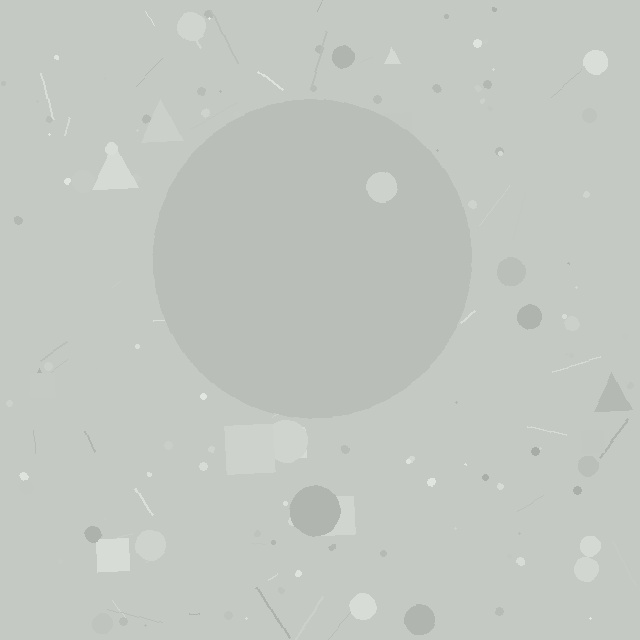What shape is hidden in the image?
A circle is hidden in the image.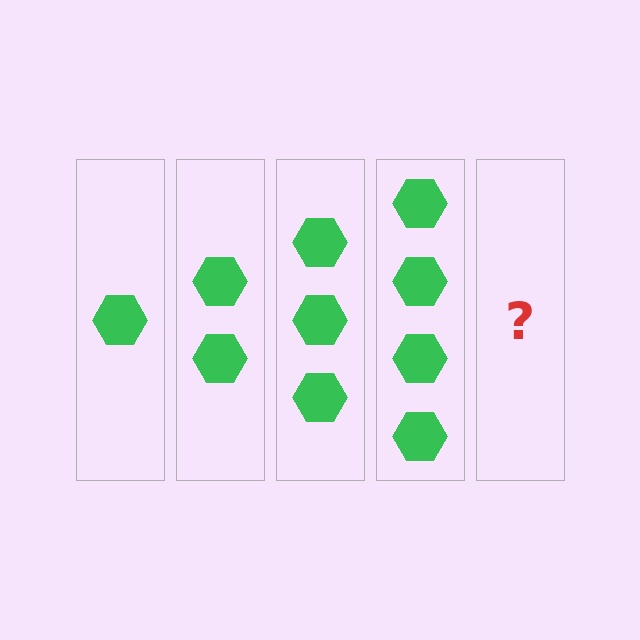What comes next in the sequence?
The next element should be 5 hexagons.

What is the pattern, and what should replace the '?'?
The pattern is that each step adds one more hexagon. The '?' should be 5 hexagons.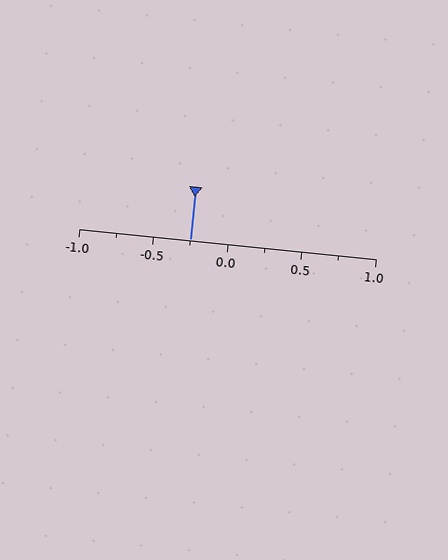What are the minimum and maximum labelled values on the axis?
The axis runs from -1.0 to 1.0.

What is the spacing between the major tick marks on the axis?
The major ticks are spaced 0.5 apart.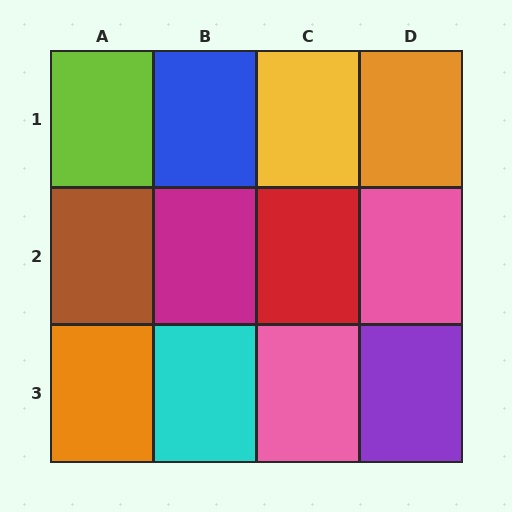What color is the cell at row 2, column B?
Magenta.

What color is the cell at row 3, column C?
Pink.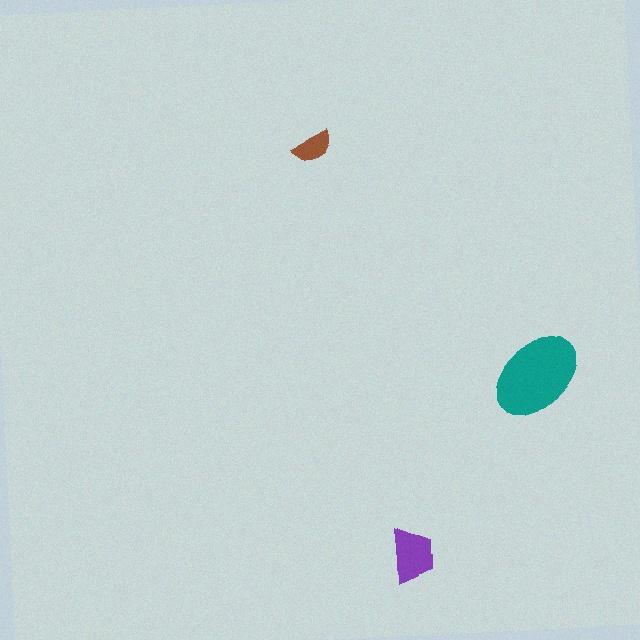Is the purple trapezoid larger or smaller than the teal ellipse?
Smaller.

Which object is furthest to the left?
The brown semicircle is leftmost.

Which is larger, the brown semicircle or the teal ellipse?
The teal ellipse.